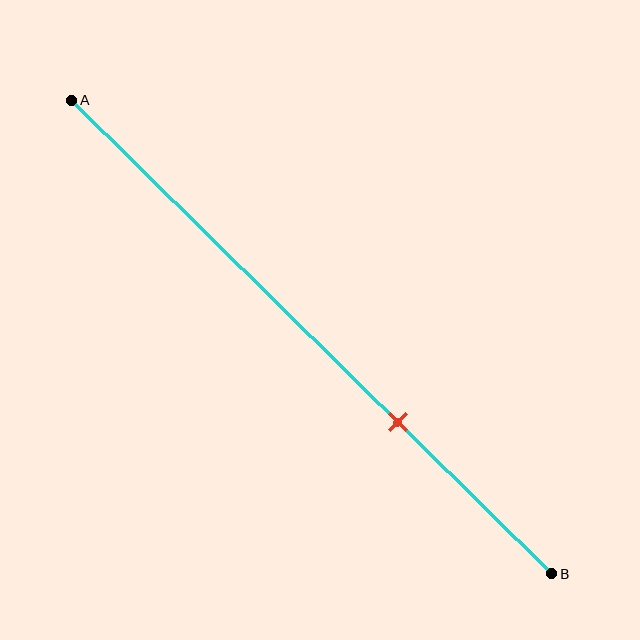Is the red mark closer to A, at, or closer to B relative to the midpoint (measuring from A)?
The red mark is closer to point B than the midpoint of segment AB.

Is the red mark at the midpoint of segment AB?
No, the mark is at about 70% from A, not at the 50% midpoint.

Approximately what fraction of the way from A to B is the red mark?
The red mark is approximately 70% of the way from A to B.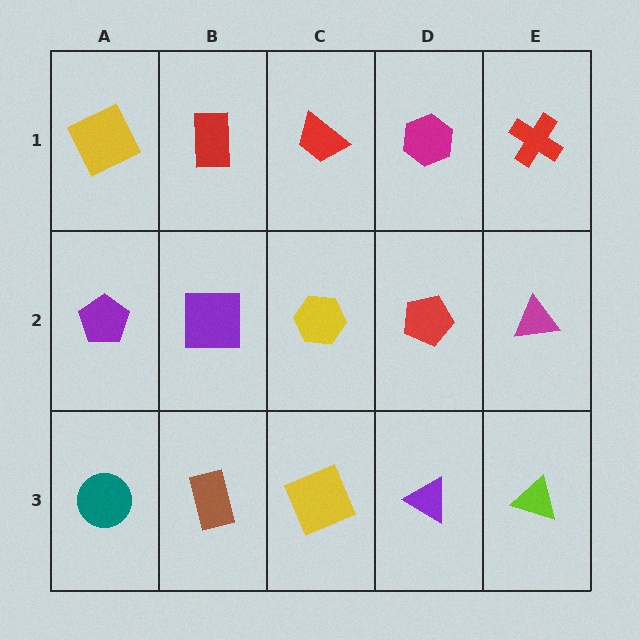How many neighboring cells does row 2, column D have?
4.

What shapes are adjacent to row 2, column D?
A magenta hexagon (row 1, column D), a purple triangle (row 3, column D), a yellow hexagon (row 2, column C), a magenta triangle (row 2, column E).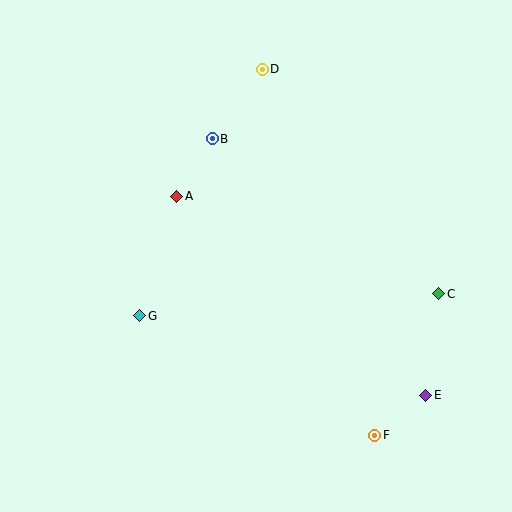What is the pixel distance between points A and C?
The distance between A and C is 280 pixels.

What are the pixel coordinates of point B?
Point B is at (212, 139).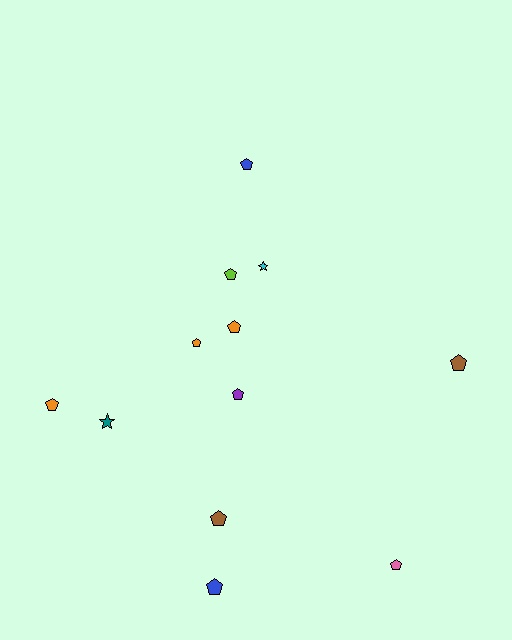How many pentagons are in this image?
There are 10 pentagons.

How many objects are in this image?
There are 12 objects.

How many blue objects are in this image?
There are 2 blue objects.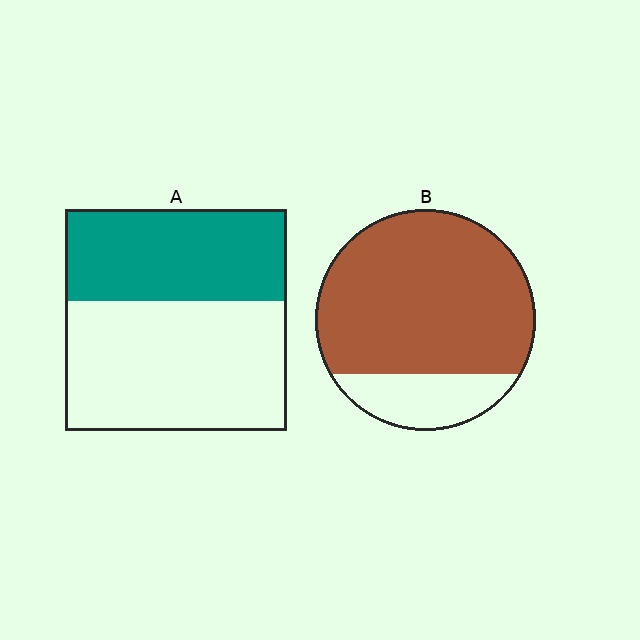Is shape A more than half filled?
No.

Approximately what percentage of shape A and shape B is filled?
A is approximately 40% and B is approximately 80%.